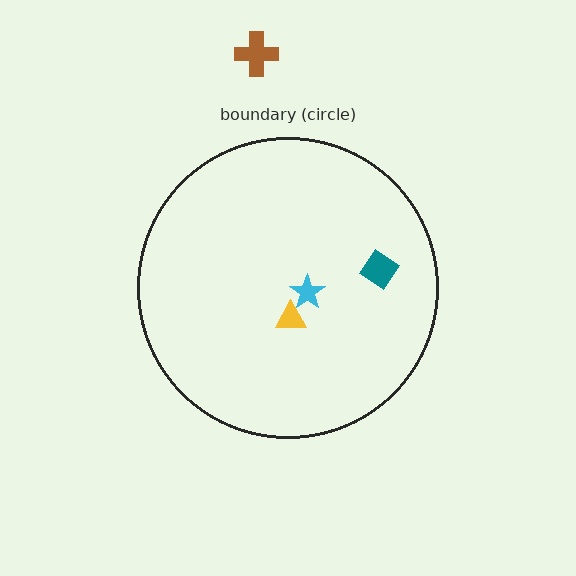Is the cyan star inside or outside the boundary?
Inside.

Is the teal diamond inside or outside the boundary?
Inside.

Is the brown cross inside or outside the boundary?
Outside.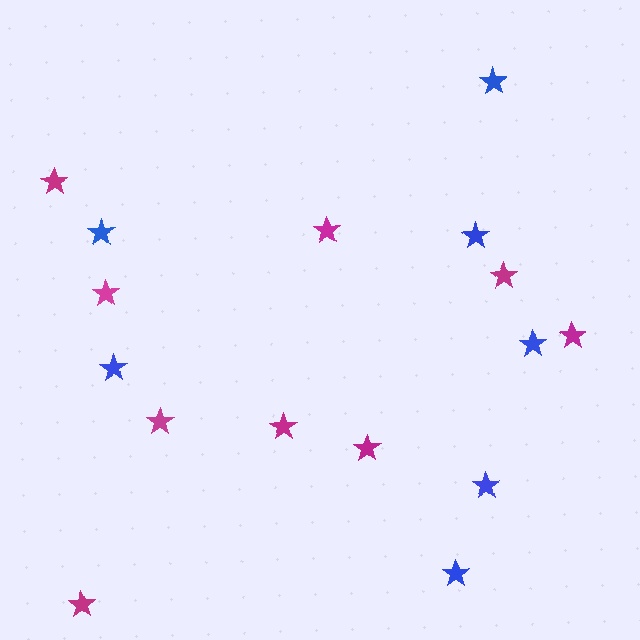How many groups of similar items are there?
There are 2 groups: one group of blue stars (7) and one group of magenta stars (9).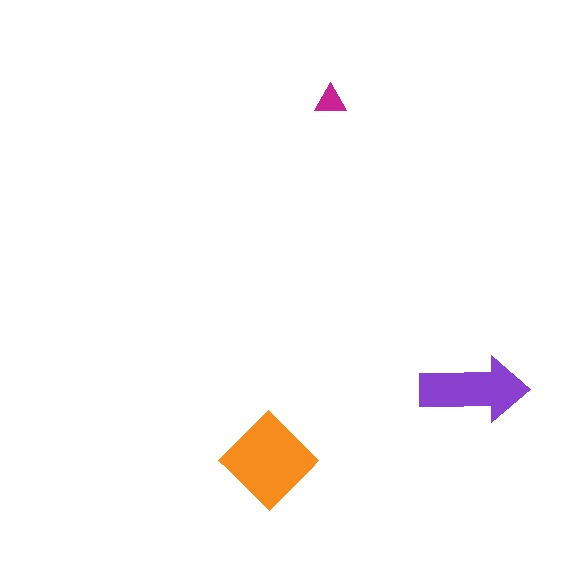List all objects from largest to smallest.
The orange diamond, the purple arrow, the magenta triangle.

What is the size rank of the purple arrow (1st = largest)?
2nd.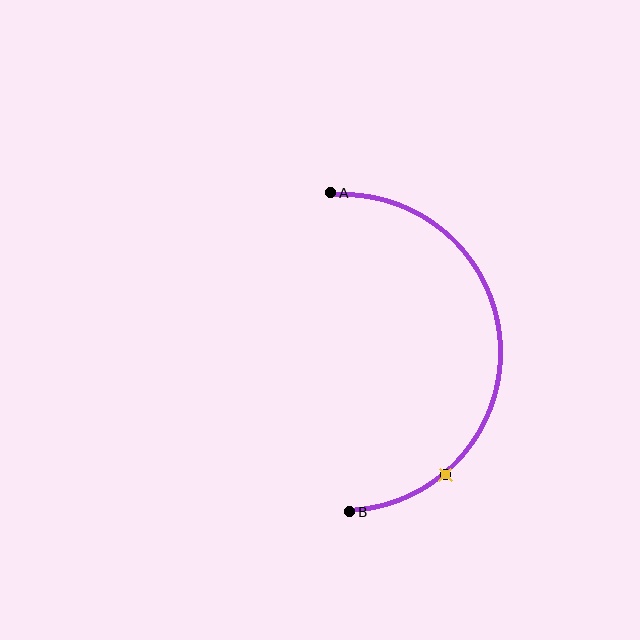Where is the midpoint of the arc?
The arc midpoint is the point on the curve farthest from the straight line joining A and B. It sits to the right of that line.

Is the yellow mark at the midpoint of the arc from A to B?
No. The yellow mark lies on the arc but is closer to endpoint B. The arc midpoint would be at the point on the curve equidistant along the arc from both A and B.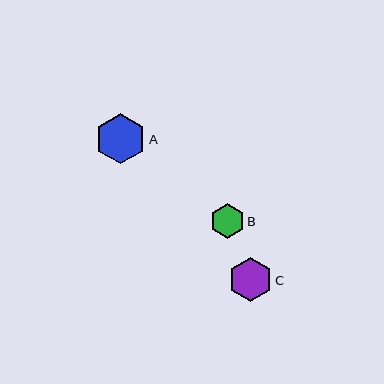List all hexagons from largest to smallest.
From largest to smallest: A, C, B.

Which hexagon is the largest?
Hexagon A is the largest with a size of approximately 50 pixels.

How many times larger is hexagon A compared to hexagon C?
Hexagon A is approximately 1.1 times the size of hexagon C.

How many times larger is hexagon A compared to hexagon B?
Hexagon A is approximately 1.5 times the size of hexagon B.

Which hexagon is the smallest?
Hexagon B is the smallest with a size of approximately 35 pixels.